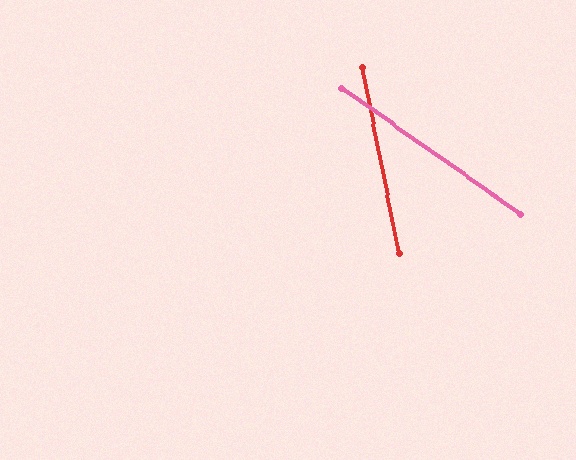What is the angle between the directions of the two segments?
Approximately 43 degrees.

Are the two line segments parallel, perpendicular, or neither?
Neither parallel nor perpendicular — they differ by about 43°.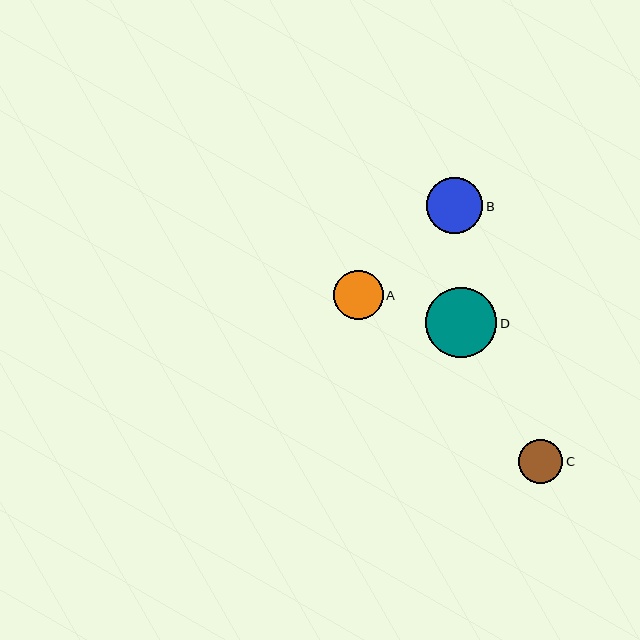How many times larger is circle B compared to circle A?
Circle B is approximately 1.1 times the size of circle A.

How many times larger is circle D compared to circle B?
Circle D is approximately 1.3 times the size of circle B.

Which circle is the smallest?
Circle C is the smallest with a size of approximately 44 pixels.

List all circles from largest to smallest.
From largest to smallest: D, B, A, C.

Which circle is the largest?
Circle D is the largest with a size of approximately 71 pixels.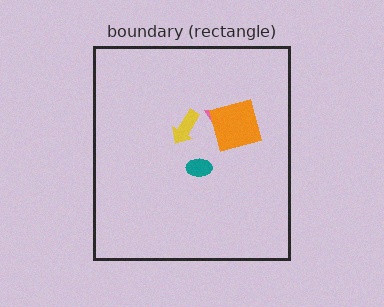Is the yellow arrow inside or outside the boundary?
Inside.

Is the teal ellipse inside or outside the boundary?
Inside.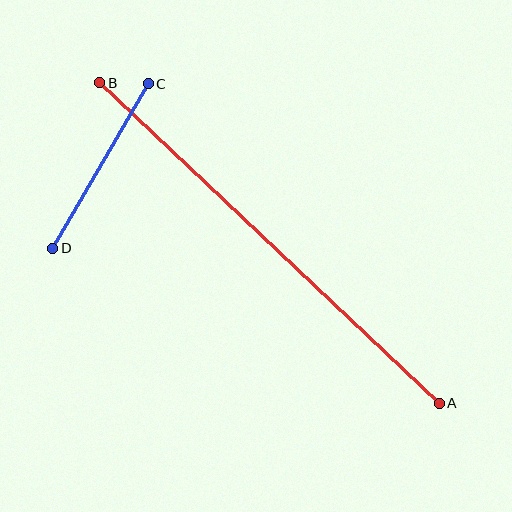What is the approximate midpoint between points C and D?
The midpoint is at approximately (101, 166) pixels.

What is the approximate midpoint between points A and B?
The midpoint is at approximately (269, 243) pixels.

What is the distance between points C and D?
The distance is approximately 190 pixels.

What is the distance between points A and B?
The distance is approximately 467 pixels.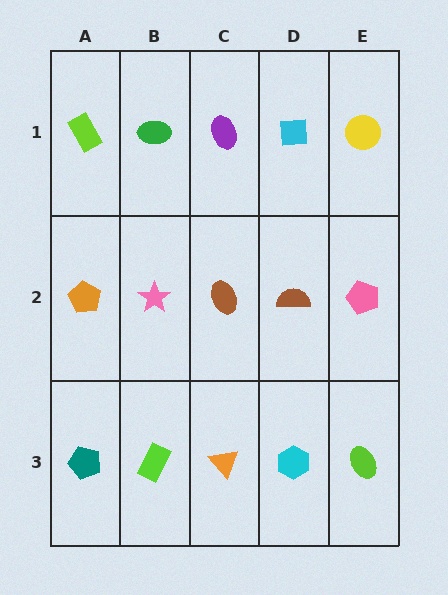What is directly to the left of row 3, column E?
A cyan hexagon.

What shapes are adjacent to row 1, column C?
A brown ellipse (row 2, column C), a green ellipse (row 1, column B), a cyan square (row 1, column D).